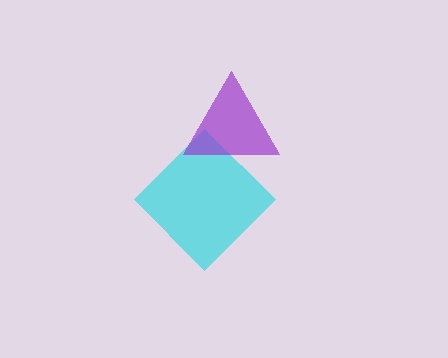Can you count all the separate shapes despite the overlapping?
Yes, there are 2 separate shapes.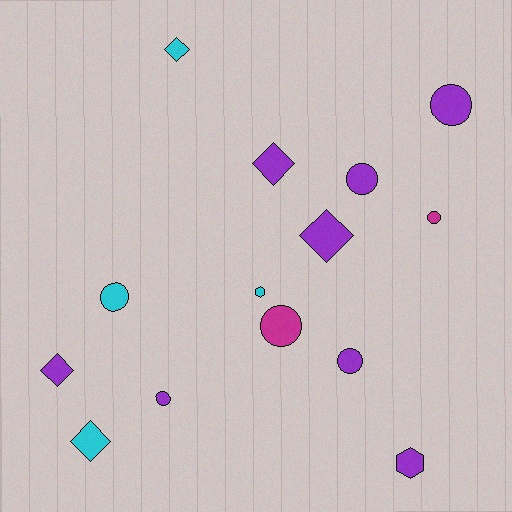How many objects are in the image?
There are 14 objects.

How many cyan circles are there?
There is 1 cyan circle.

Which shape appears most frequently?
Circle, with 7 objects.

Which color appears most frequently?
Purple, with 8 objects.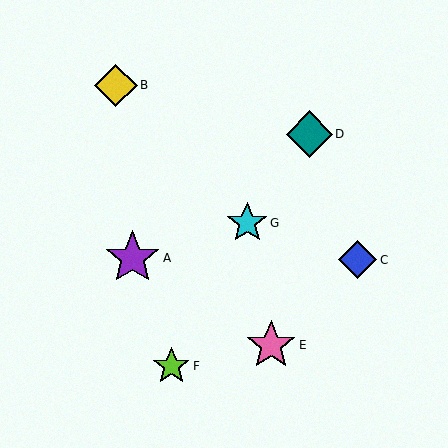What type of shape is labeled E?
Shape E is a pink star.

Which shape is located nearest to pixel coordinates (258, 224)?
The cyan star (labeled G) at (247, 223) is nearest to that location.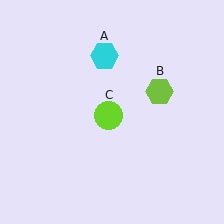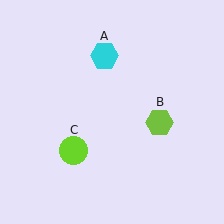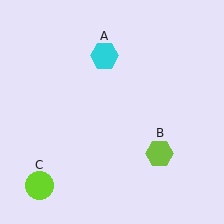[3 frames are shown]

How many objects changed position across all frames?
2 objects changed position: lime hexagon (object B), lime circle (object C).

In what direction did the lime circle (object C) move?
The lime circle (object C) moved down and to the left.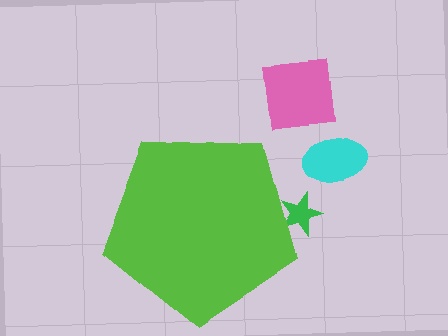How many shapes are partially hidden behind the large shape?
1 shape is partially hidden.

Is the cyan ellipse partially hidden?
No, the cyan ellipse is fully visible.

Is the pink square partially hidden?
No, the pink square is fully visible.